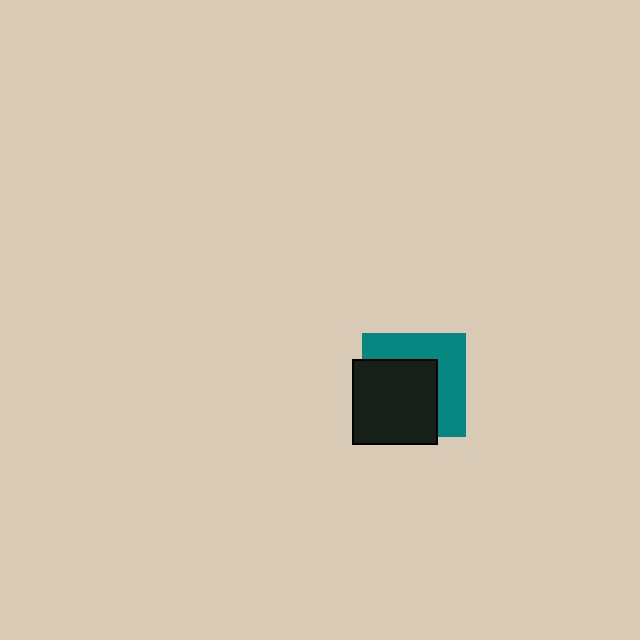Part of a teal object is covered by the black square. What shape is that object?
It is a square.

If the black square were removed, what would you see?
You would see the complete teal square.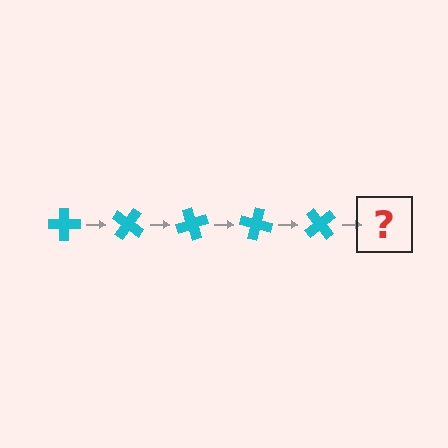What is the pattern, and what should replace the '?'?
The pattern is that the cross rotates 35 degrees each step. The '?' should be a cyan cross rotated 175 degrees.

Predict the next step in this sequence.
The next step is a cyan cross rotated 175 degrees.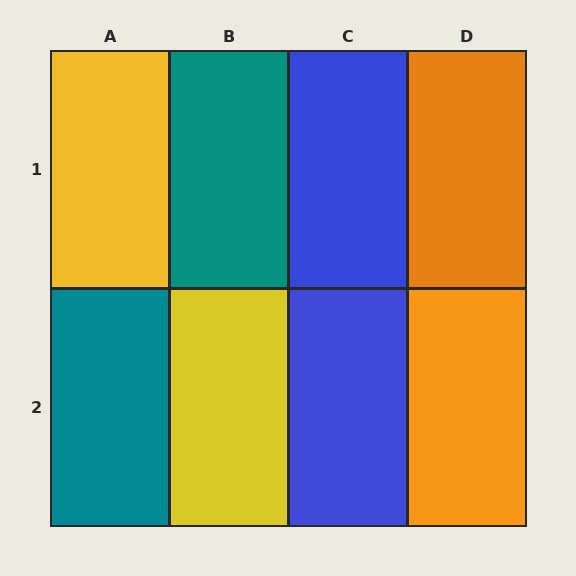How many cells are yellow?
2 cells are yellow.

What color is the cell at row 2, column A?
Teal.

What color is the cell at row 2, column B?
Yellow.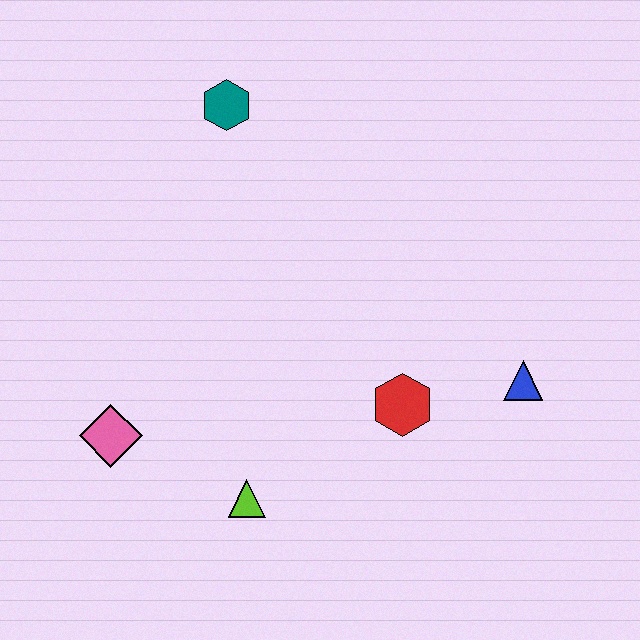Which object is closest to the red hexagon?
The blue triangle is closest to the red hexagon.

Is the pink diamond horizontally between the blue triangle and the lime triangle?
No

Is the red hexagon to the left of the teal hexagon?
No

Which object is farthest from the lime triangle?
The teal hexagon is farthest from the lime triangle.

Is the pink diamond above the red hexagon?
No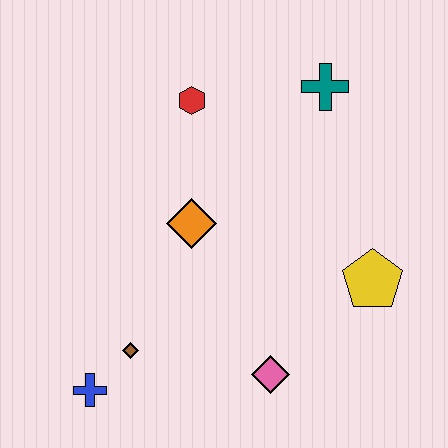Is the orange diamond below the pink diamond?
No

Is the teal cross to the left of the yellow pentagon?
Yes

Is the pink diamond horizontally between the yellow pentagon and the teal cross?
No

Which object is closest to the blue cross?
The brown diamond is closest to the blue cross.